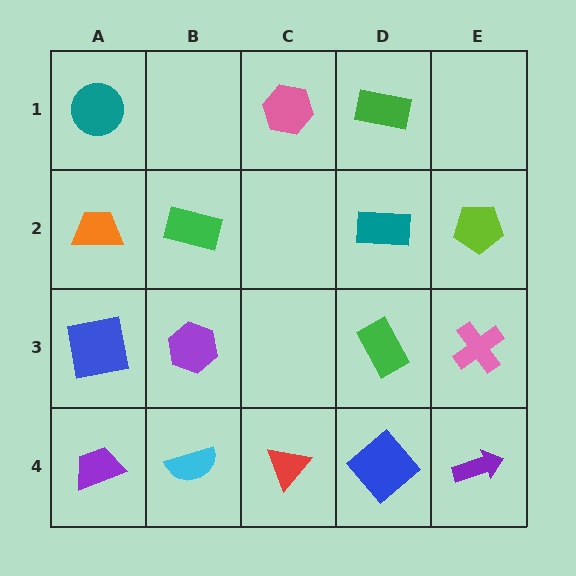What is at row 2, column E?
A lime pentagon.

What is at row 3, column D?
A green rectangle.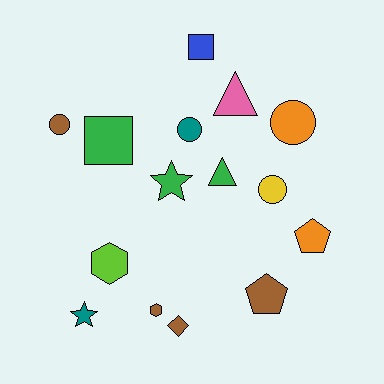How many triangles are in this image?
There are 2 triangles.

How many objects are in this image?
There are 15 objects.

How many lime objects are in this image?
There is 1 lime object.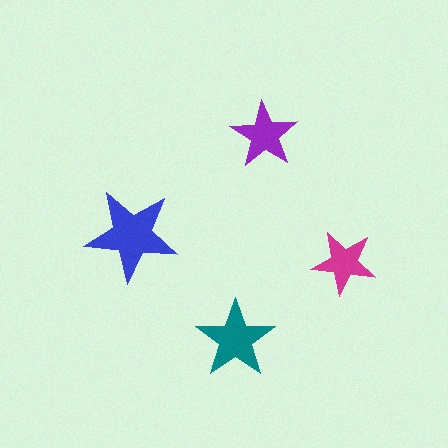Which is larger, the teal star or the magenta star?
The teal one.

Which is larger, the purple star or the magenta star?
The purple one.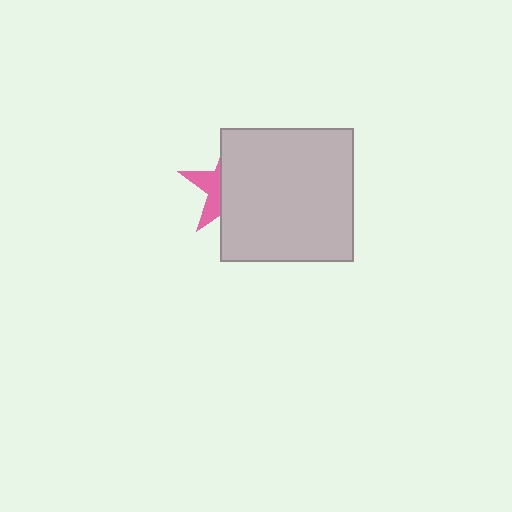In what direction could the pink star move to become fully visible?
The pink star could move left. That would shift it out from behind the light gray square entirely.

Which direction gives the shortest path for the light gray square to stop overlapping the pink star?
Moving right gives the shortest separation.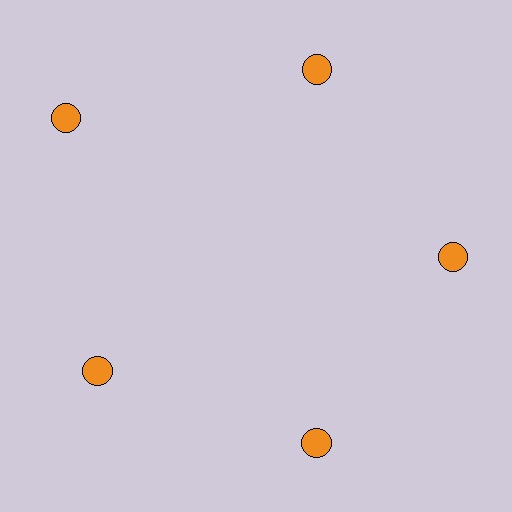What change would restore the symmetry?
The symmetry would be restored by moving it inward, back onto the ring so that all 5 circles sit at equal angles and equal distance from the center.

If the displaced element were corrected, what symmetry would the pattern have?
It would have 5-fold rotational symmetry — the pattern would map onto itself every 72 degrees.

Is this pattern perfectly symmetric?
No. The 5 orange circles are arranged in a ring, but one element near the 10 o'clock position is pushed outward from the center, breaking the 5-fold rotational symmetry.